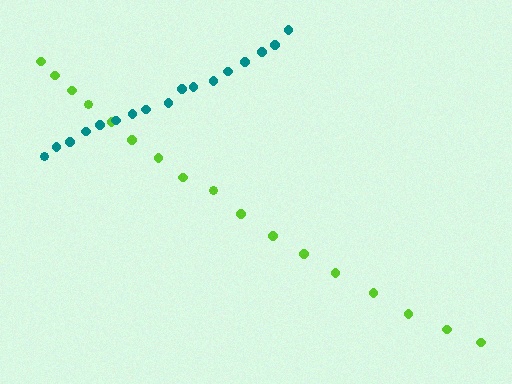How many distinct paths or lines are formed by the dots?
There are 2 distinct paths.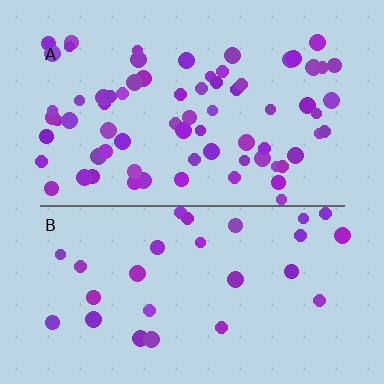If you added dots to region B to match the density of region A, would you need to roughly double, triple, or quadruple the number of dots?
Approximately triple.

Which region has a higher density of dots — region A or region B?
A (the top).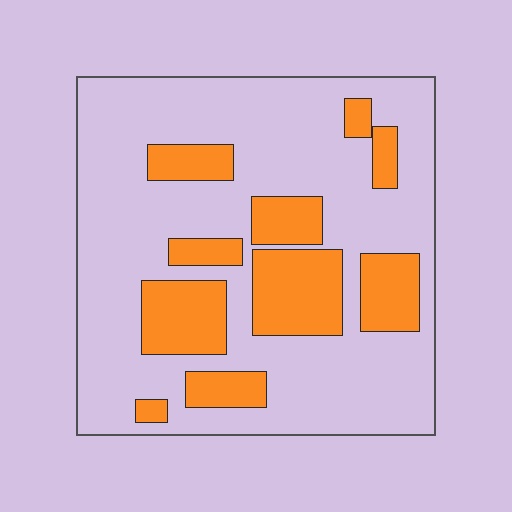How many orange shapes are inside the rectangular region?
10.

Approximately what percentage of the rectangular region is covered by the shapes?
Approximately 25%.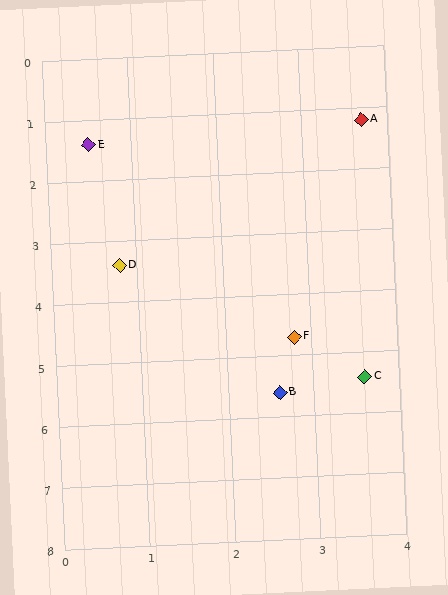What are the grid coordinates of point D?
Point D is at approximately (0.8, 3.4).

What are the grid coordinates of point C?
Point C is at approximately (3.6, 5.4).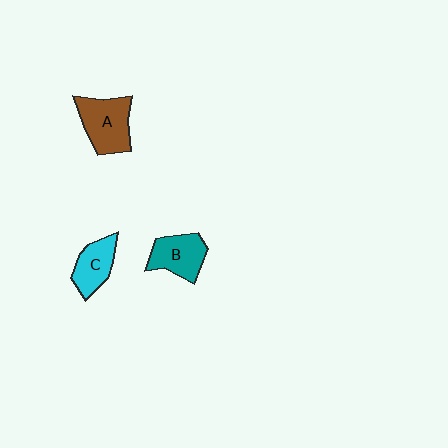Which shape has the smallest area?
Shape C (cyan).